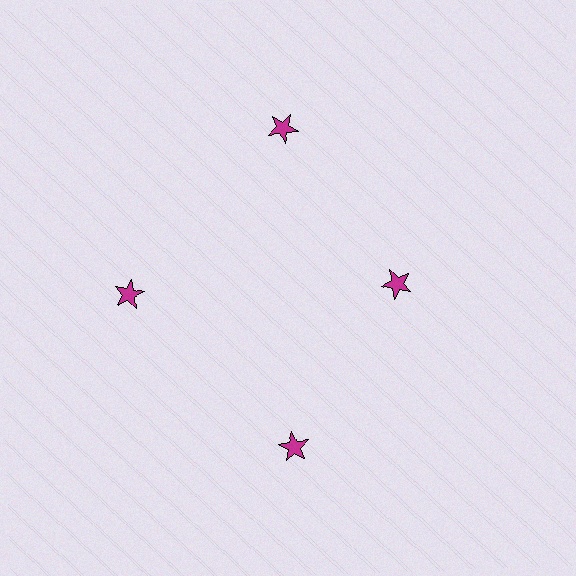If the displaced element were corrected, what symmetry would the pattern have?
It would have 4-fold rotational symmetry — the pattern would map onto itself every 90 degrees.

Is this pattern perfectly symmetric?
No. The 4 magenta stars are arranged in a ring, but one element near the 3 o'clock position is pulled inward toward the center, breaking the 4-fold rotational symmetry.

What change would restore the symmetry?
The symmetry would be restored by moving it outward, back onto the ring so that all 4 stars sit at equal angles and equal distance from the center.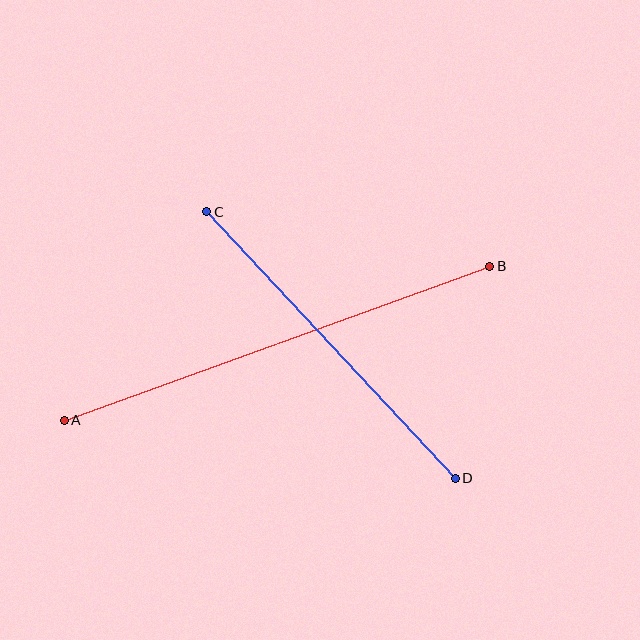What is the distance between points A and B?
The distance is approximately 452 pixels.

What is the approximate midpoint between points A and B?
The midpoint is at approximately (277, 343) pixels.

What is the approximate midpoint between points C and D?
The midpoint is at approximately (331, 345) pixels.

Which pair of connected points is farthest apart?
Points A and B are farthest apart.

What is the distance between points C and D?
The distance is approximately 364 pixels.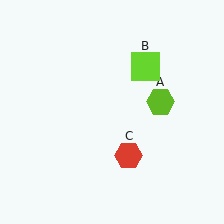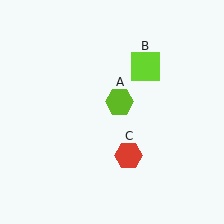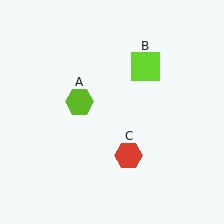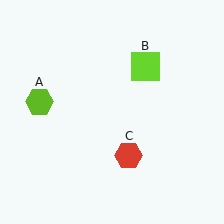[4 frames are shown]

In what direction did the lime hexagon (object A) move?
The lime hexagon (object A) moved left.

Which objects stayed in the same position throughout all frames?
Lime square (object B) and red hexagon (object C) remained stationary.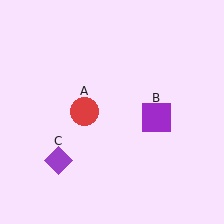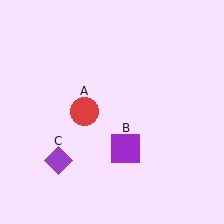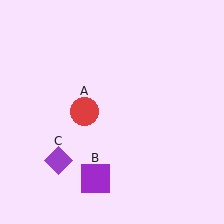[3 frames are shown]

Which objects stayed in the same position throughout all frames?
Red circle (object A) and purple diamond (object C) remained stationary.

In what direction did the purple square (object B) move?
The purple square (object B) moved down and to the left.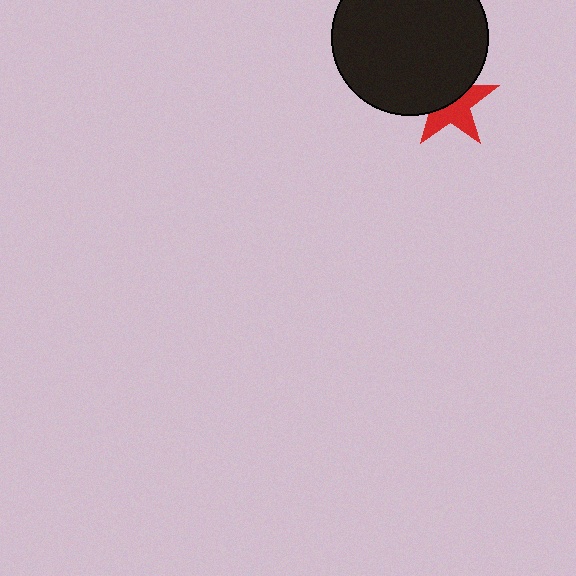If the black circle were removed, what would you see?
You would see the complete red star.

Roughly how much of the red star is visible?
About half of it is visible (roughly 52%).